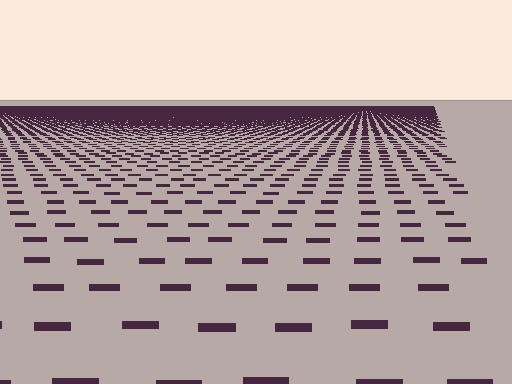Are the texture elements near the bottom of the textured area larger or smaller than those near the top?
Larger. Near the bottom, elements are closer to the viewer and appear at a bigger on-screen size.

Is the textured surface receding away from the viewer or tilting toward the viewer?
The surface is receding away from the viewer. Texture elements get smaller and denser toward the top.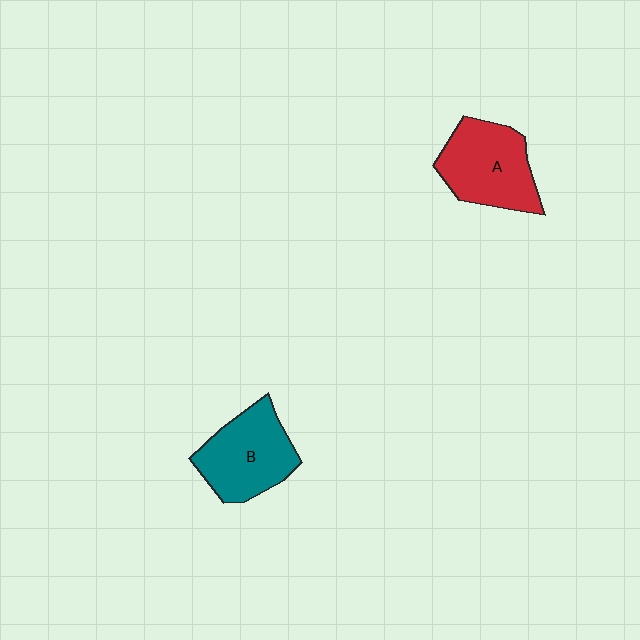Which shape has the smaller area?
Shape B (teal).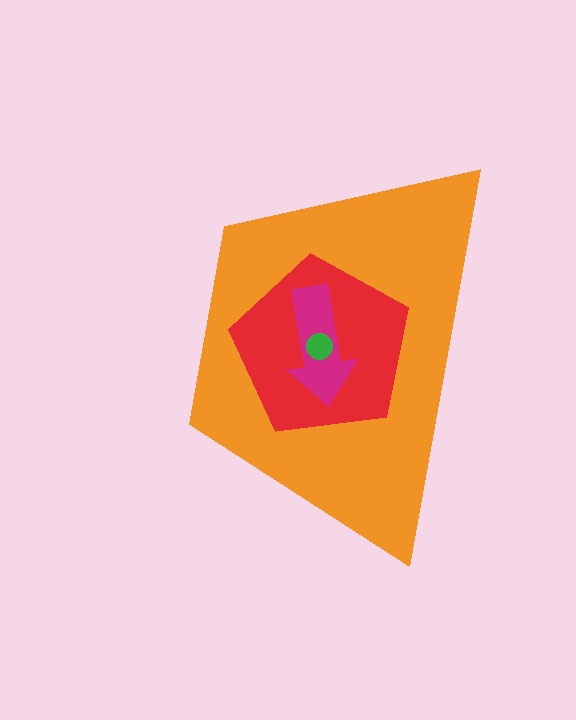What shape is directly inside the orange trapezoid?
The red pentagon.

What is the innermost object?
The green circle.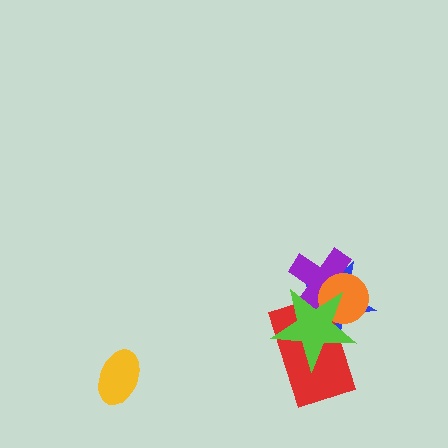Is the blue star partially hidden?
Yes, it is partially covered by another shape.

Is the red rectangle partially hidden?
Yes, it is partially covered by another shape.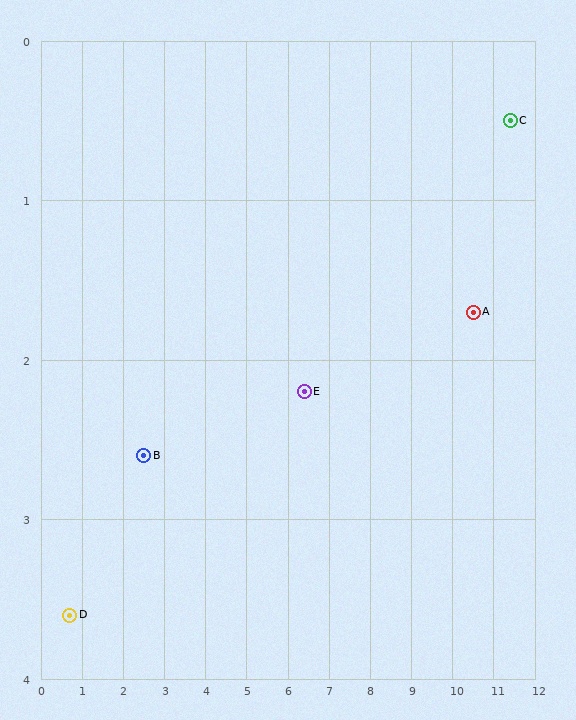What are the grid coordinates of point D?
Point D is at approximately (0.7, 3.6).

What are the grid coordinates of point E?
Point E is at approximately (6.4, 2.2).